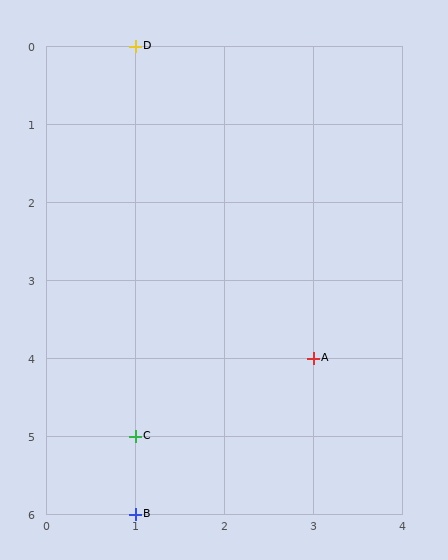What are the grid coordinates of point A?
Point A is at grid coordinates (3, 4).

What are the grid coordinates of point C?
Point C is at grid coordinates (1, 5).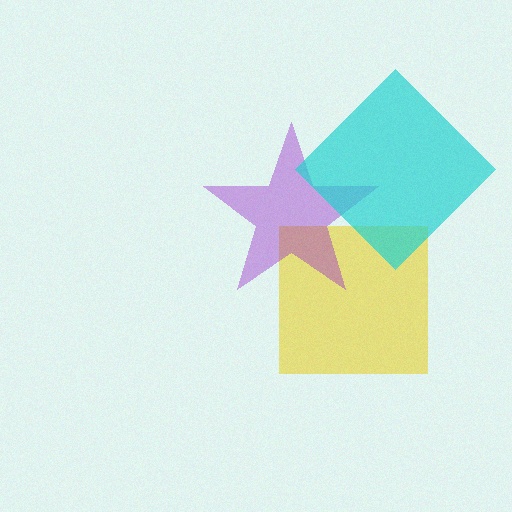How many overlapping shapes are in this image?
There are 3 overlapping shapes in the image.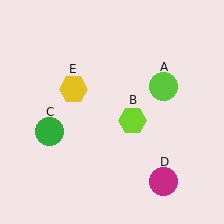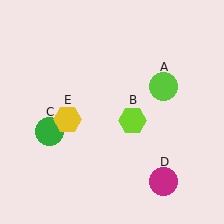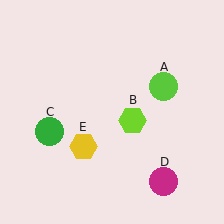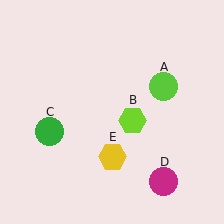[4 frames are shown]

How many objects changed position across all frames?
1 object changed position: yellow hexagon (object E).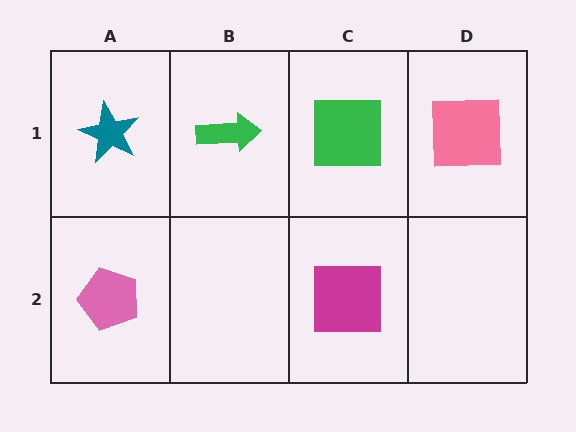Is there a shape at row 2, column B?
No, that cell is empty.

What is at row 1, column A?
A teal star.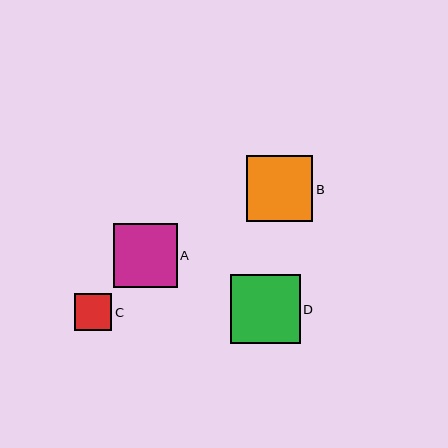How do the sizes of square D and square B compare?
Square D and square B are approximately the same size.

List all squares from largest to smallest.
From largest to smallest: D, B, A, C.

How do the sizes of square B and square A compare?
Square B and square A are approximately the same size.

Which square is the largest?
Square D is the largest with a size of approximately 69 pixels.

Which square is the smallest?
Square C is the smallest with a size of approximately 37 pixels.